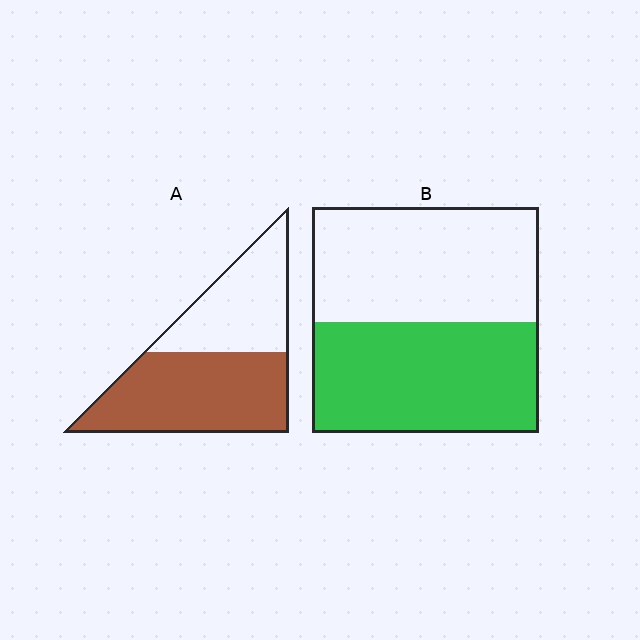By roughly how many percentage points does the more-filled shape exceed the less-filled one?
By roughly 10 percentage points (A over B).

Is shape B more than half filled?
Roughly half.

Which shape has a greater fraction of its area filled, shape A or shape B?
Shape A.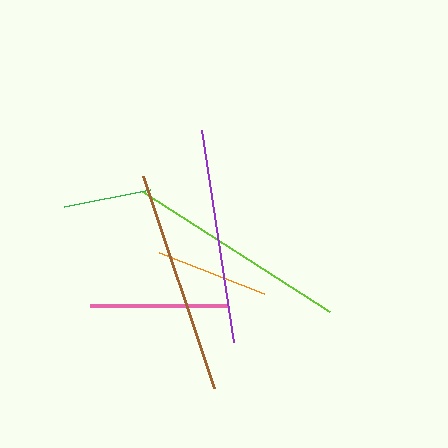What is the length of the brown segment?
The brown segment is approximately 224 pixels long.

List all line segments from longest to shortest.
From longest to shortest: brown, lime, purple, pink, orange, green.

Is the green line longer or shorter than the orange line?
The orange line is longer than the green line.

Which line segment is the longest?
The brown line is the longest at approximately 224 pixels.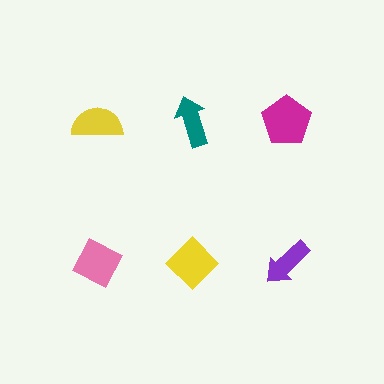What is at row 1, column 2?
A teal arrow.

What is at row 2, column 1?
A pink diamond.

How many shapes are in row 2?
3 shapes.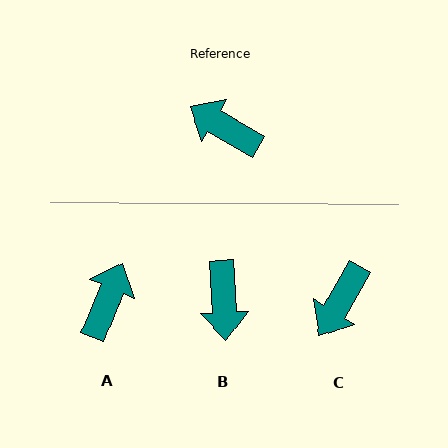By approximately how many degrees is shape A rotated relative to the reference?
Approximately 82 degrees clockwise.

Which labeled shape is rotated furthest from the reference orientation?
B, about 123 degrees away.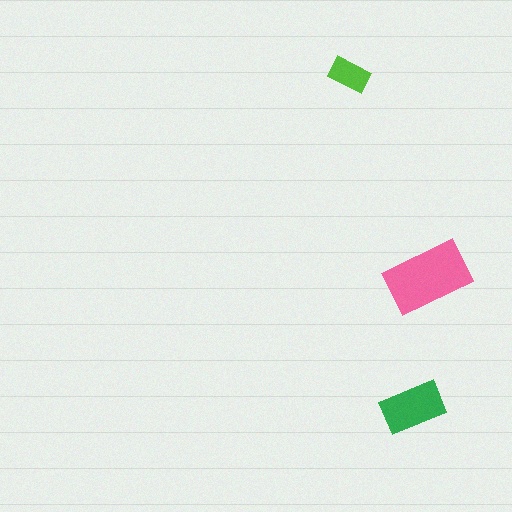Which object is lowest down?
The green rectangle is bottommost.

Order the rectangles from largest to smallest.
the pink one, the green one, the lime one.